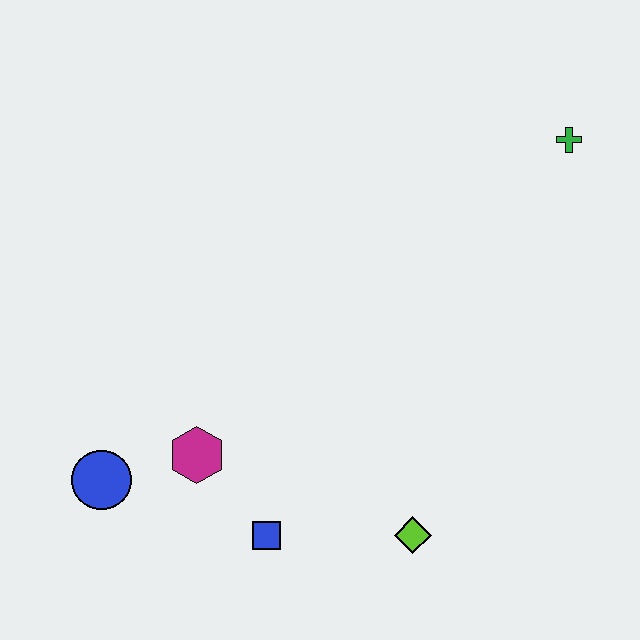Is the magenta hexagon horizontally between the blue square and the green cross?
No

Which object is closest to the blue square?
The magenta hexagon is closest to the blue square.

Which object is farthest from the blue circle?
The green cross is farthest from the blue circle.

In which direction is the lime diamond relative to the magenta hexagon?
The lime diamond is to the right of the magenta hexagon.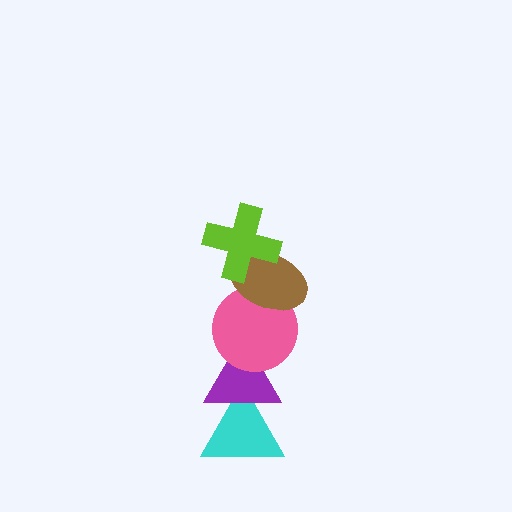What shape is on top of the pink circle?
The brown ellipse is on top of the pink circle.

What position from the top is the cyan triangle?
The cyan triangle is 5th from the top.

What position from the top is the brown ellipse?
The brown ellipse is 2nd from the top.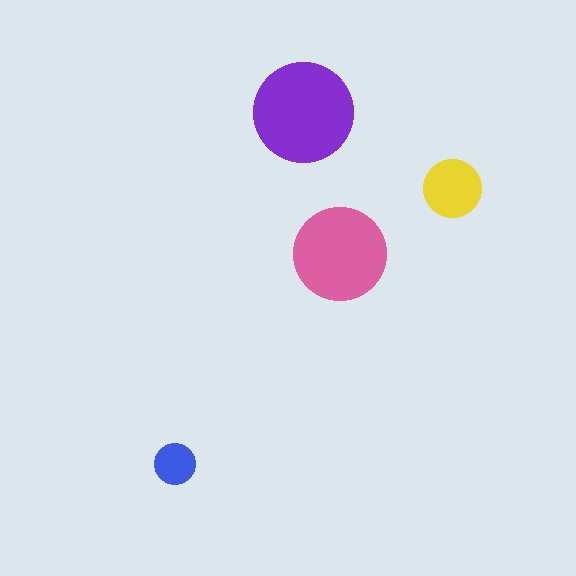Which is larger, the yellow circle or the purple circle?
The purple one.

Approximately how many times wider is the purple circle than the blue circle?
About 2.5 times wider.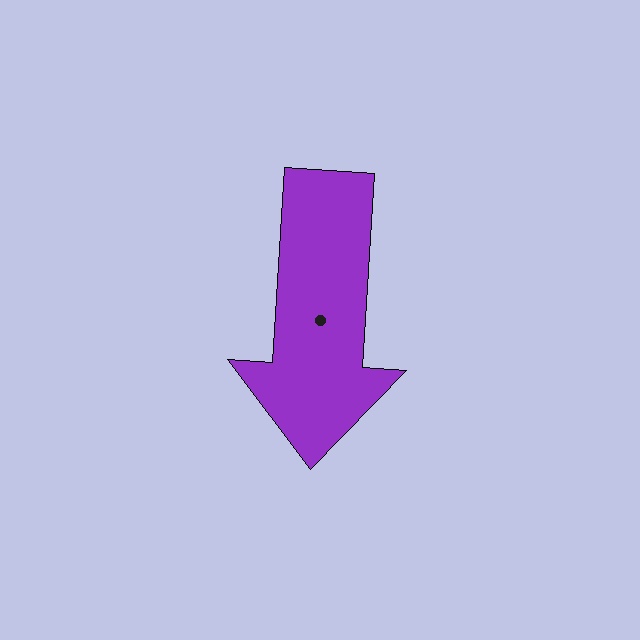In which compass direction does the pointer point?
South.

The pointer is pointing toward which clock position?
Roughly 6 o'clock.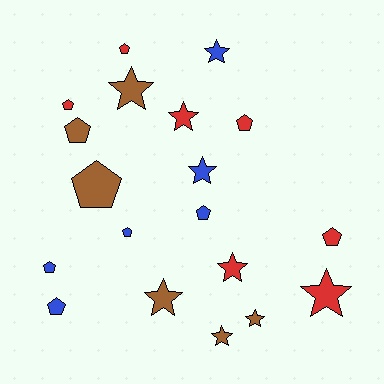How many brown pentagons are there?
There are 2 brown pentagons.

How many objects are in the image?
There are 19 objects.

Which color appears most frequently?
Red, with 7 objects.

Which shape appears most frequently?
Pentagon, with 10 objects.